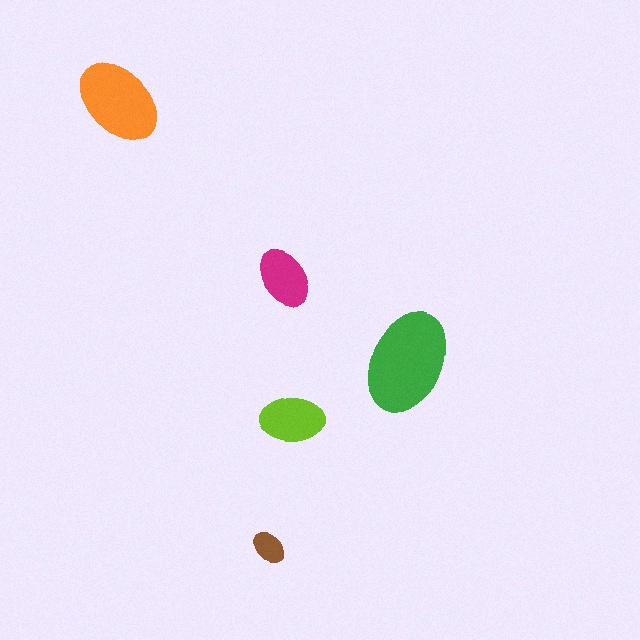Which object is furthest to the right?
The green ellipse is rightmost.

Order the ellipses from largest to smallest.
the green one, the orange one, the lime one, the magenta one, the brown one.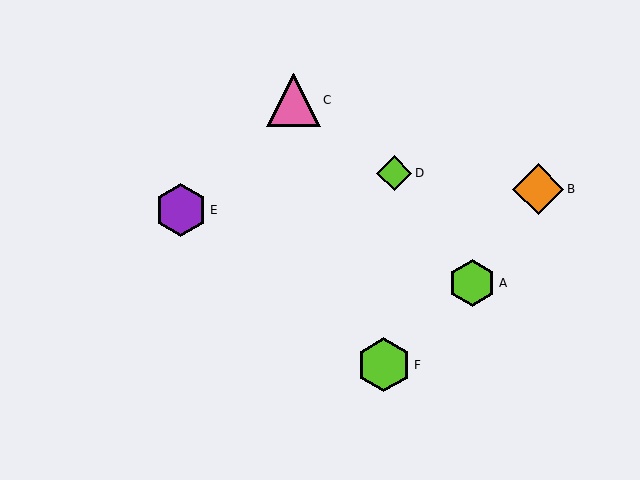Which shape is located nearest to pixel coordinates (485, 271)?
The lime hexagon (labeled A) at (472, 283) is nearest to that location.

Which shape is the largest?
The lime hexagon (labeled F) is the largest.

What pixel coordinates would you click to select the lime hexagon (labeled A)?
Click at (472, 283) to select the lime hexagon A.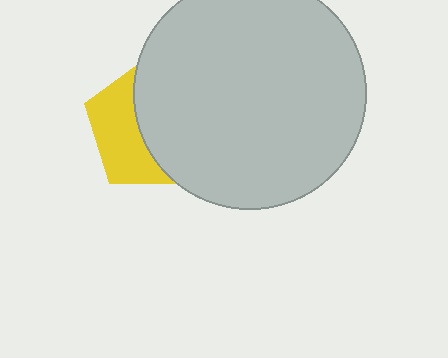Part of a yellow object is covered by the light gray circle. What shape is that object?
It is a pentagon.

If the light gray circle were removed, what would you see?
You would see the complete yellow pentagon.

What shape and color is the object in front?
The object in front is a light gray circle.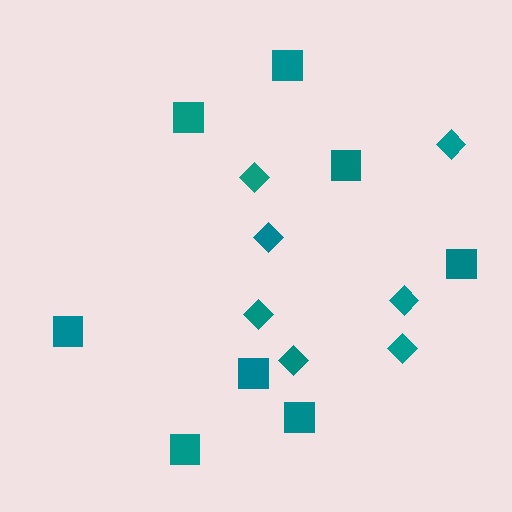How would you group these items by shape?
There are 2 groups: one group of diamonds (7) and one group of squares (8).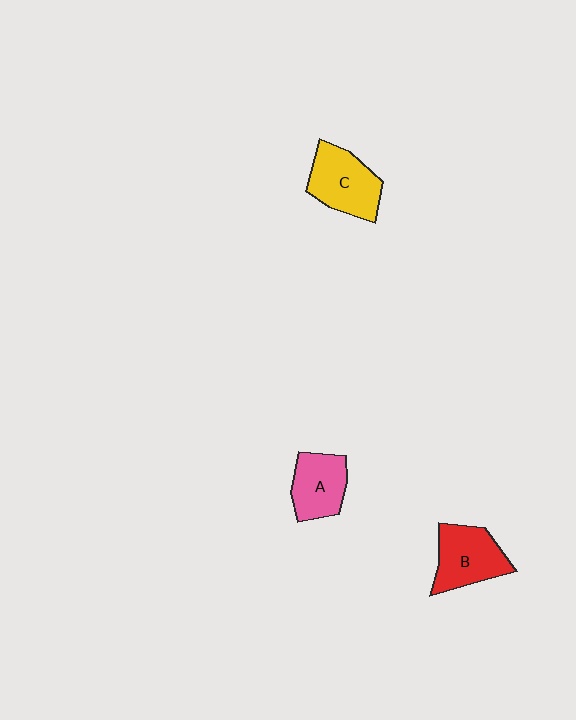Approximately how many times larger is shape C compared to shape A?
Approximately 1.2 times.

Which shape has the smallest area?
Shape A (pink).